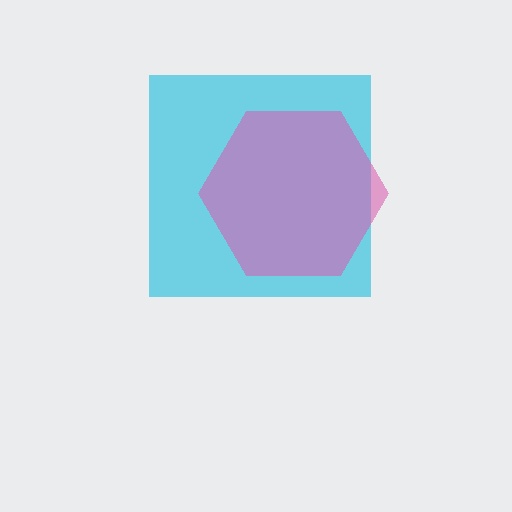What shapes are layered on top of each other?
The layered shapes are: a cyan square, a pink hexagon.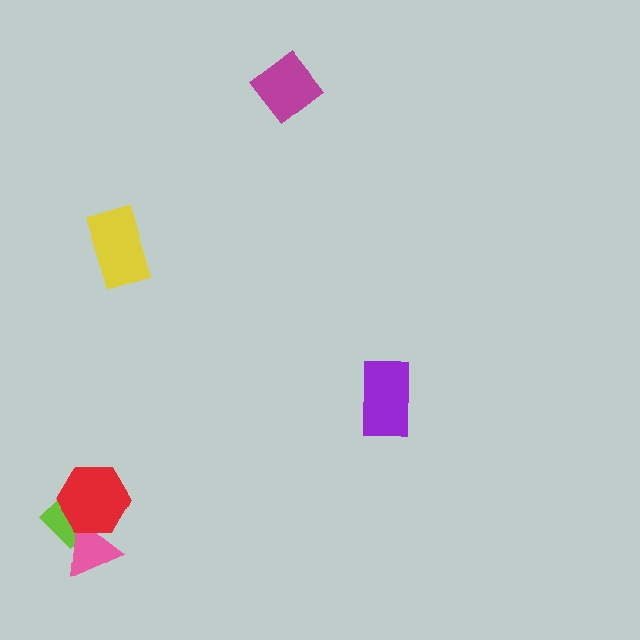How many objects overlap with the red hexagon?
2 objects overlap with the red hexagon.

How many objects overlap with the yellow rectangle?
0 objects overlap with the yellow rectangle.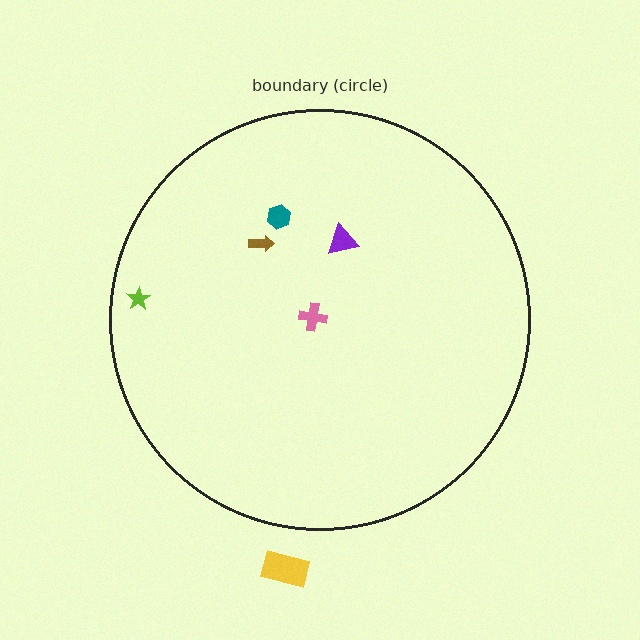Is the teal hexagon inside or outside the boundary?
Inside.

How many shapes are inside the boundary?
5 inside, 1 outside.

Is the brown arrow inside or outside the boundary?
Inside.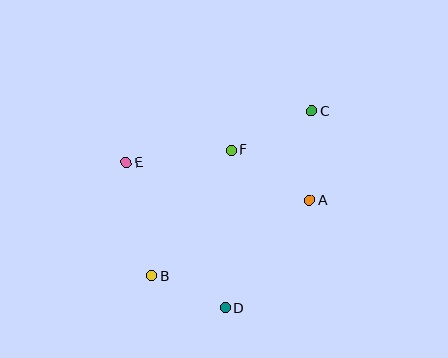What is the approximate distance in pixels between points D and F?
The distance between D and F is approximately 158 pixels.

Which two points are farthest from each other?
Points B and C are farthest from each other.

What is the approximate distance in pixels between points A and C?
The distance between A and C is approximately 89 pixels.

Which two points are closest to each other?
Points B and D are closest to each other.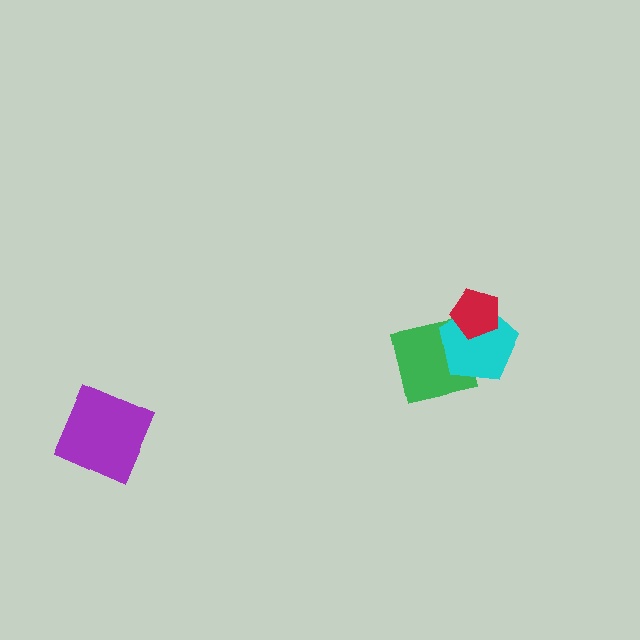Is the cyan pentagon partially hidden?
Yes, it is partially covered by another shape.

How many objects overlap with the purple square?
0 objects overlap with the purple square.